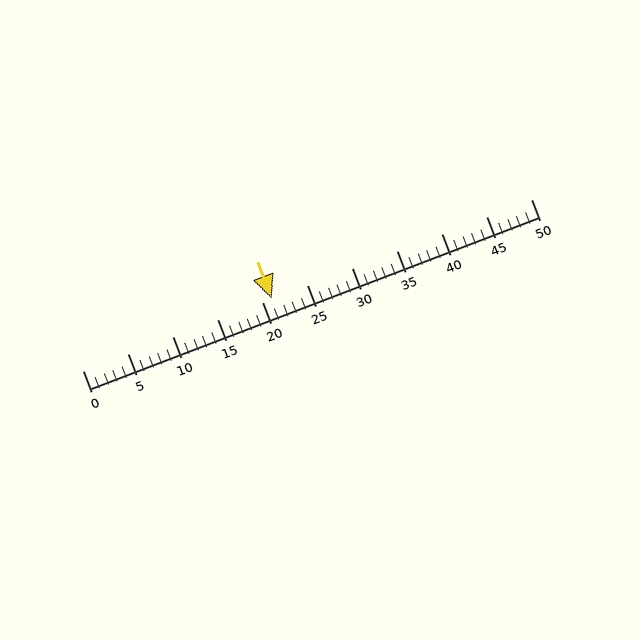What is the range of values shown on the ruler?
The ruler shows values from 0 to 50.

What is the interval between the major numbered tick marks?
The major tick marks are spaced 5 units apart.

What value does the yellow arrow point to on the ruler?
The yellow arrow points to approximately 21.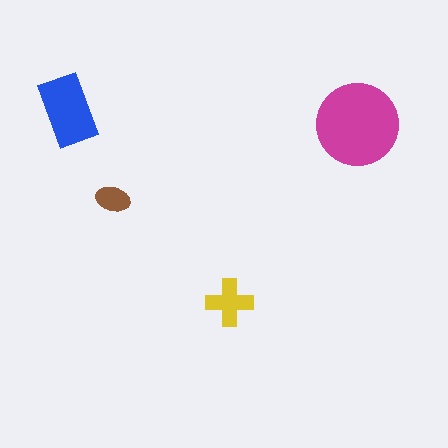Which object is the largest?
The magenta circle.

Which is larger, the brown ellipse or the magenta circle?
The magenta circle.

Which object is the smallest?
The brown ellipse.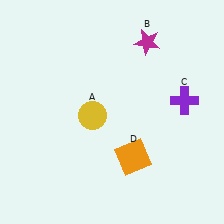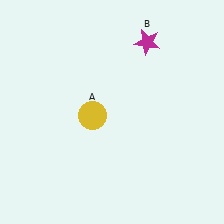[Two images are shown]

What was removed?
The orange square (D), the purple cross (C) were removed in Image 2.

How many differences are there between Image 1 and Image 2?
There are 2 differences between the two images.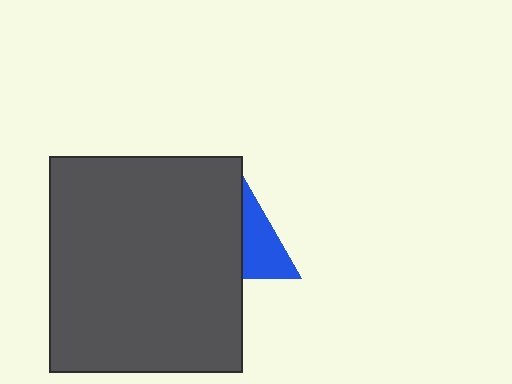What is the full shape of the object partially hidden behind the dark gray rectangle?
The partially hidden object is a blue triangle.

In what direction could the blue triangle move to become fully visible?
The blue triangle could move right. That would shift it out from behind the dark gray rectangle entirely.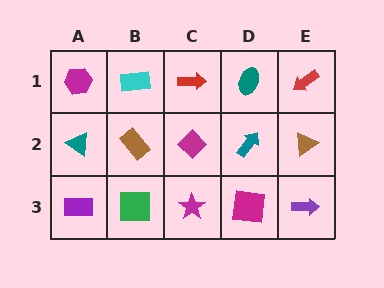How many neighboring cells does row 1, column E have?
2.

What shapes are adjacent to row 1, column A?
A teal triangle (row 2, column A), a cyan rectangle (row 1, column B).